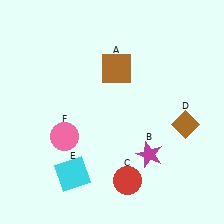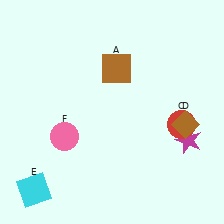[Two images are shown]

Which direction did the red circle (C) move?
The red circle (C) moved up.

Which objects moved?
The objects that moved are: the magenta star (B), the red circle (C), the cyan square (E).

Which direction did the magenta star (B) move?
The magenta star (B) moved right.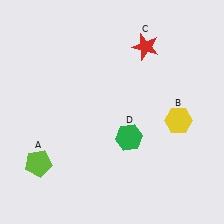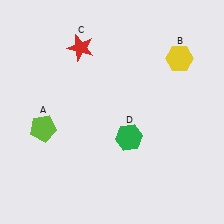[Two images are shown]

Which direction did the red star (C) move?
The red star (C) moved left.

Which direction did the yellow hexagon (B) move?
The yellow hexagon (B) moved up.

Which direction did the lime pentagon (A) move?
The lime pentagon (A) moved up.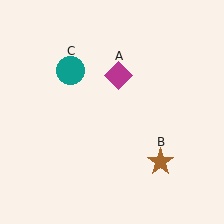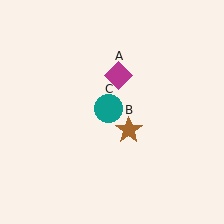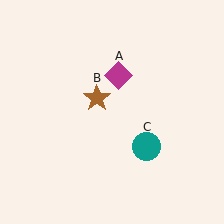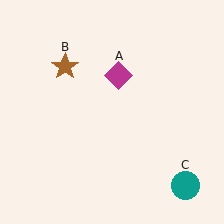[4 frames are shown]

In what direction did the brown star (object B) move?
The brown star (object B) moved up and to the left.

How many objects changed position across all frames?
2 objects changed position: brown star (object B), teal circle (object C).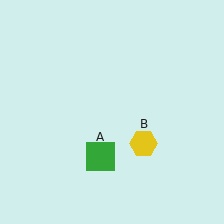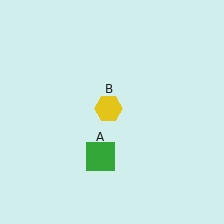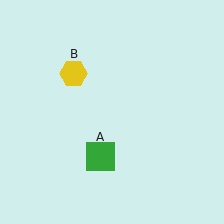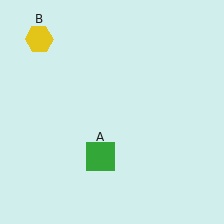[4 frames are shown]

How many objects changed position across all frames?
1 object changed position: yellow hexagon (object B).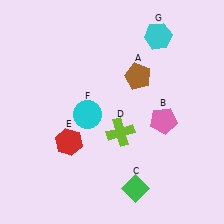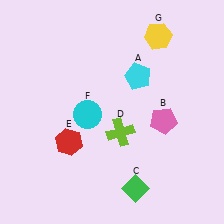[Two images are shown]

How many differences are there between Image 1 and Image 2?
There are 2 differences between the two images.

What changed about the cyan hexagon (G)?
In Image 1, G is cyan. In Image 2, it changed to yellow.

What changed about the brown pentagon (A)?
In Image 1, A is brown. In Image 2, it changed to cyan.